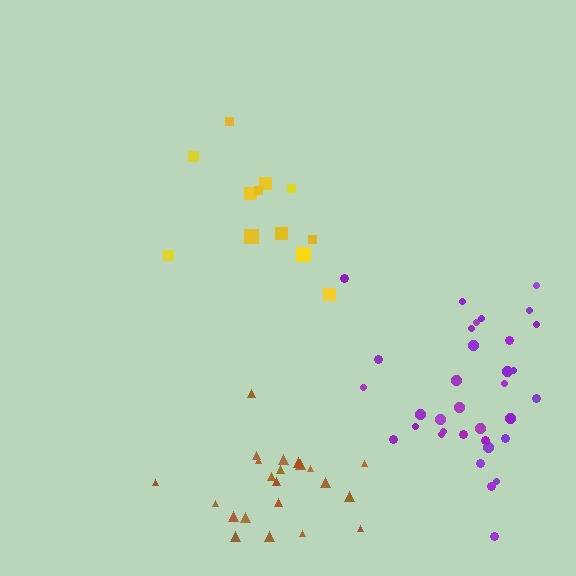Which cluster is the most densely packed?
Purple.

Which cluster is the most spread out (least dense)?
Yellow.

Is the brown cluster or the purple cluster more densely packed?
Purple.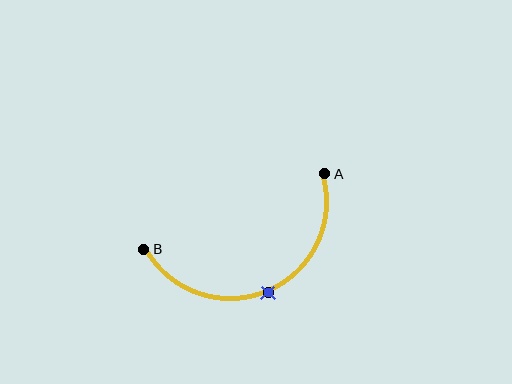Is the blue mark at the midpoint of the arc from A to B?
Yes. The blue mark lies on the arc at equal arc-length from both A and B — it is the arc midpoint.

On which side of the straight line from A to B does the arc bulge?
The arc bulges below the straight line connecting A and B.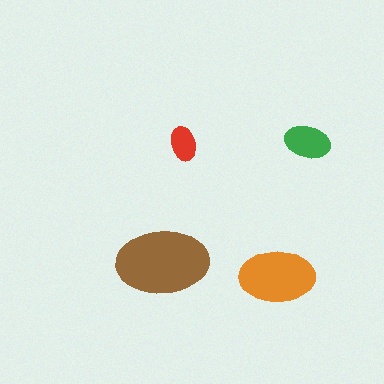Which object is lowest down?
The orange ellipse is bottommost.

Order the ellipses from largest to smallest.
the brown one, the orange one, the green one, the red one.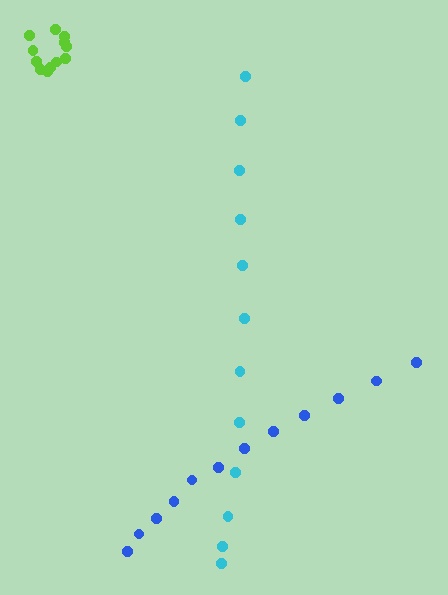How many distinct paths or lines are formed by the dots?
There are 3 distinct paths.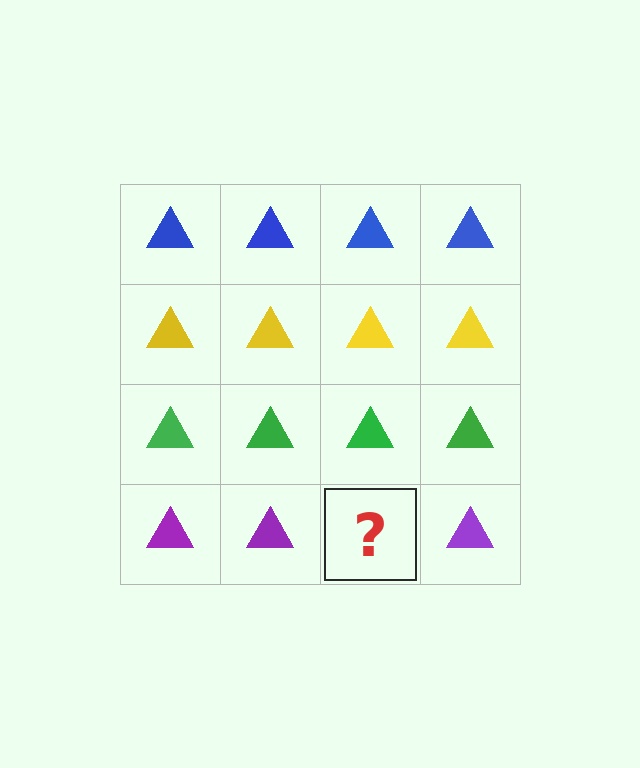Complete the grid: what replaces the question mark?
The question mark should be replaced with a purple triangle.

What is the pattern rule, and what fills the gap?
The rule is that each row has a consistent color. The gap should be filled with a purple triangle.